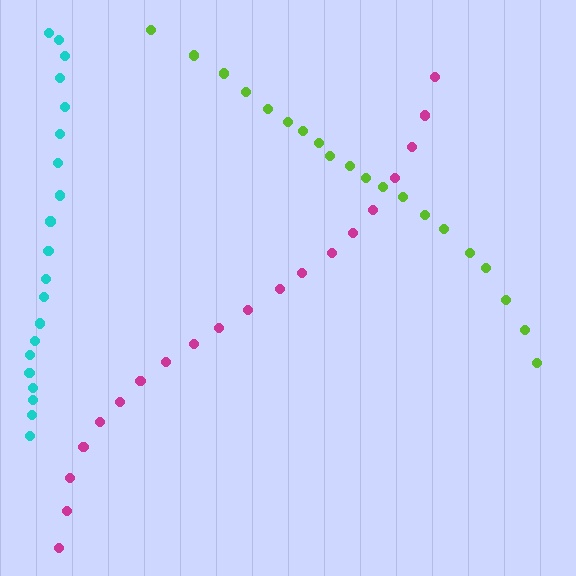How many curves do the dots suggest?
There are 3 distinct paths.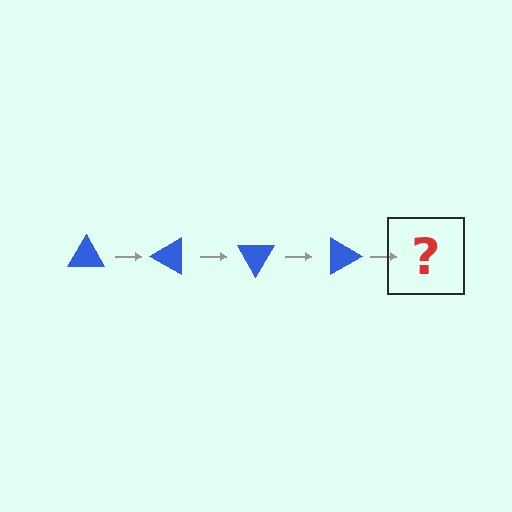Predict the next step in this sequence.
The next step is a blue triangle rotated 120 degrees.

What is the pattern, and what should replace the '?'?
The pattern is that the triangle rotates 30 degrees each step. The '?' should be a blue triangle rotated 120 degrees.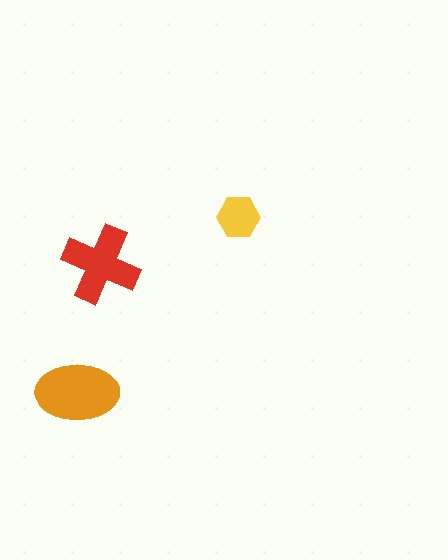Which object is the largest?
The orange ellipse.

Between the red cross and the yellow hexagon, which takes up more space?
The red cross.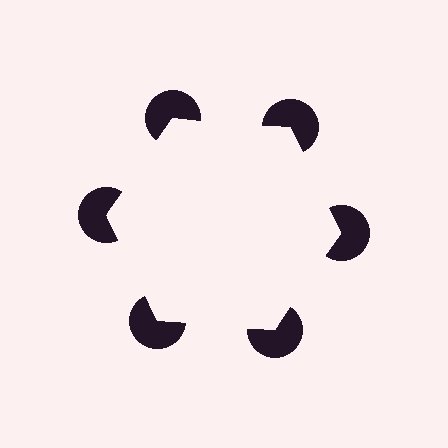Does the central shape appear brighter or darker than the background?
It typically appears slightly brighter than the background, even though no actual brightness change is drawn.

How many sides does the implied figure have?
6 sides.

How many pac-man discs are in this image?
There are 6 — one at each vertex of the illusory hexagon.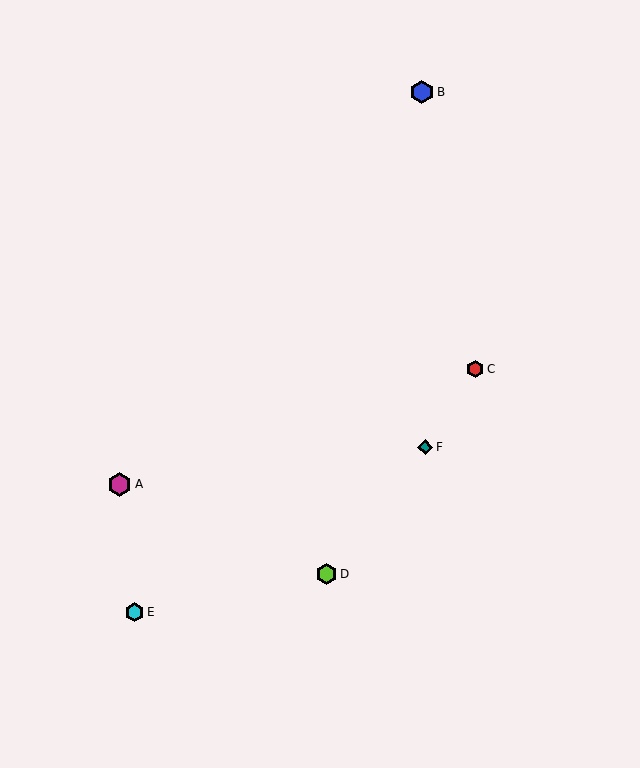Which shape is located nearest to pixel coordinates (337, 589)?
The lime hexagon (labeled D) at (326, 574) is nearest to that location.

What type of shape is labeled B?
Shape B is a blue hexagon.